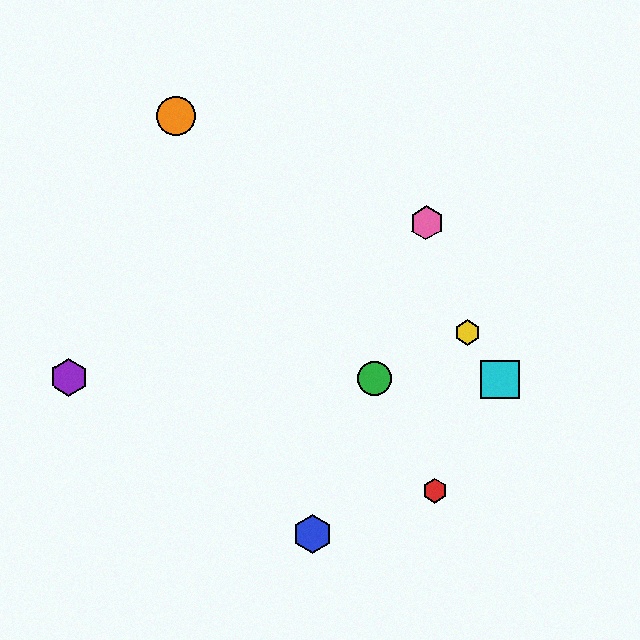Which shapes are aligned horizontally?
The green circle, the purple hexagon, the cyan square are aligned horizontally.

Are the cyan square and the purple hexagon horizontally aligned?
Yes, both are at y≈379.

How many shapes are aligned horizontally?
3 shapes (the green circle, the purple hexagon, the cyan square) are aligned horizontally.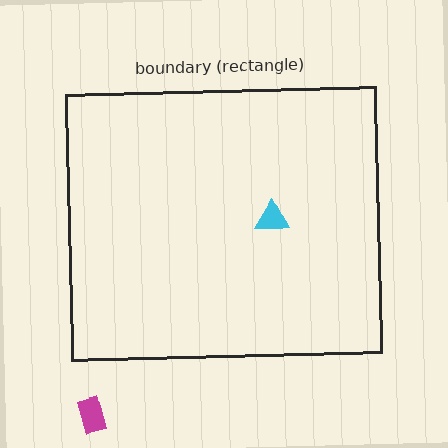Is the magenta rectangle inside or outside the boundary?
Outside.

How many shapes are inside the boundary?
1 inside, 1 outside.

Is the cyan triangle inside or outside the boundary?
Inside.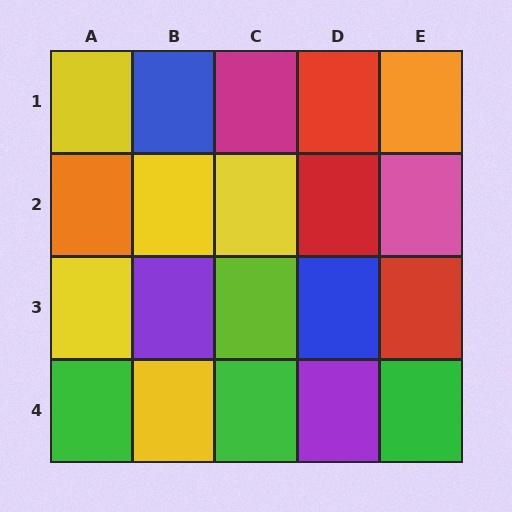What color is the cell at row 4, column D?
Purple.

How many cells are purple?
2 cells are purple.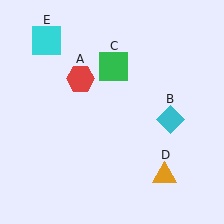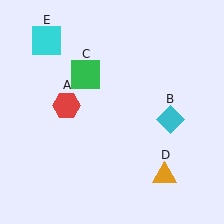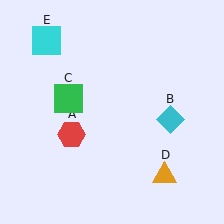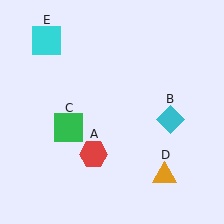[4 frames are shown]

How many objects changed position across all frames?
2 objects changed position: red hexagon (object A), green square (object C).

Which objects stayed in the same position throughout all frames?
Cyan diamond (object B) and orange triangle (object D) and cyan square (object E) remained stationary.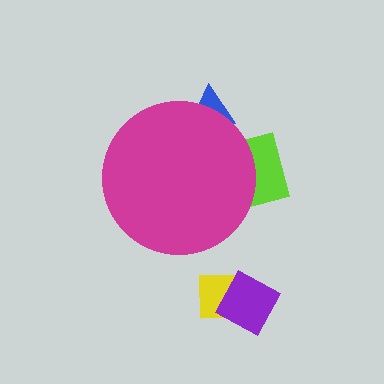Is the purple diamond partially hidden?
No, the purple diamond is fully visible.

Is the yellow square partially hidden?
No, the yellow square is fully visible.